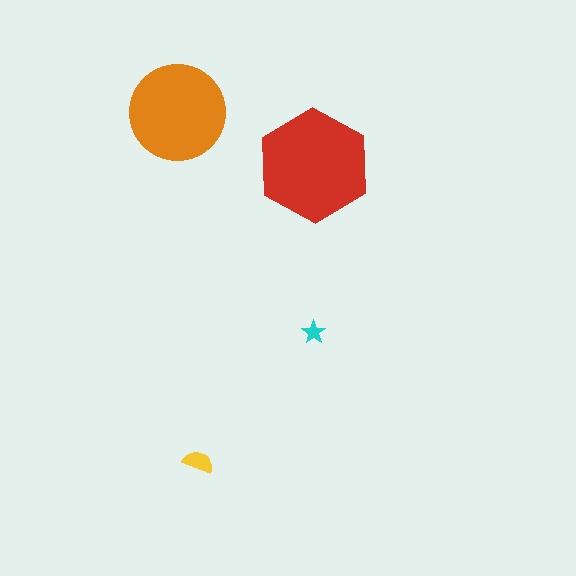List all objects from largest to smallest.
The red hexagon, the orange circle, the yellow semicircle, the cyan star.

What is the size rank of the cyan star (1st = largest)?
4th.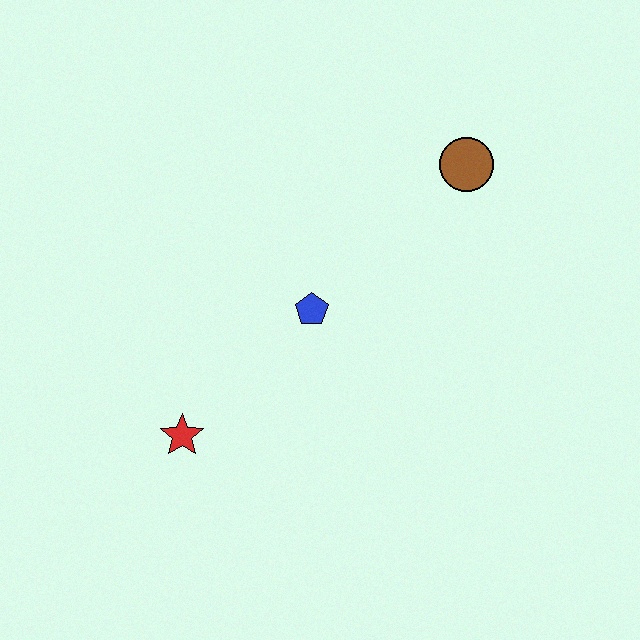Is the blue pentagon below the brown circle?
Yes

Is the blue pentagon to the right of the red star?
Yes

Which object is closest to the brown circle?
The blue pentagon is closest to the brown circle.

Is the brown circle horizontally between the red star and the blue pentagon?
No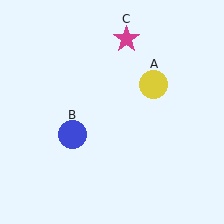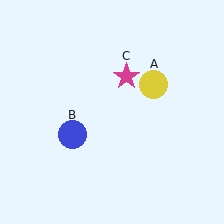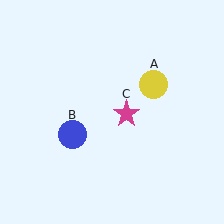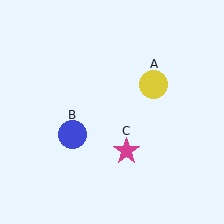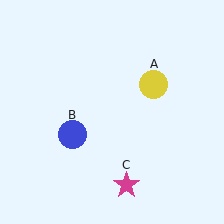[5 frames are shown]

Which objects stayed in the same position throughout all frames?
Yellow circle (object A) and blue circle (object B) remained stationary.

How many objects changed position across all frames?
1 object changed position: magenta star (object C).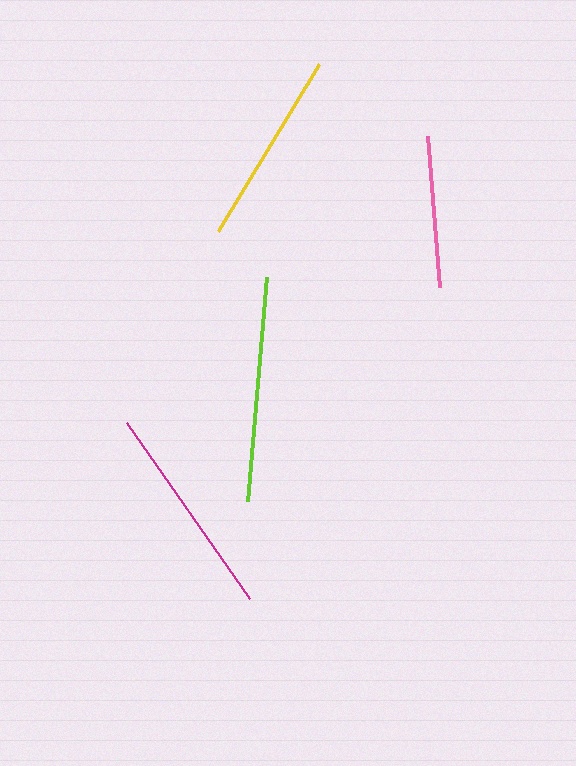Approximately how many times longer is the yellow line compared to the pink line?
The yellow line is approximately 1.3 times the length of the pink line.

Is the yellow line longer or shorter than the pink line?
The yellow line is longer than the pink line.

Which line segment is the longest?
The lime line is the longest at approximately 225 pixels.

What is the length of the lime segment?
The lime segment is approximately 225 pixels long.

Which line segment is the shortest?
The pink line is the shortest at approximately 151 pixels.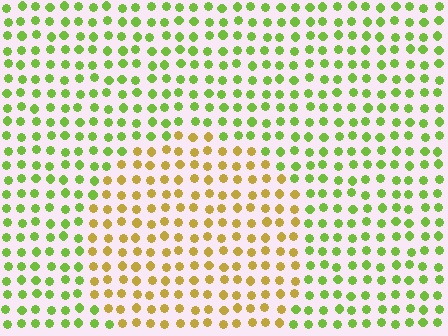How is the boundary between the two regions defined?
The boundary is defined purely by a slight shift in hue (about 48 degrees). Spacing, size, and orientation are identical on both sides.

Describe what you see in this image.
The image is filled with small lime elements in a uniform arrangement. A circle-shaped region is visible where the elements are tinted to a slightly different hue, forming a subtle color boundary.